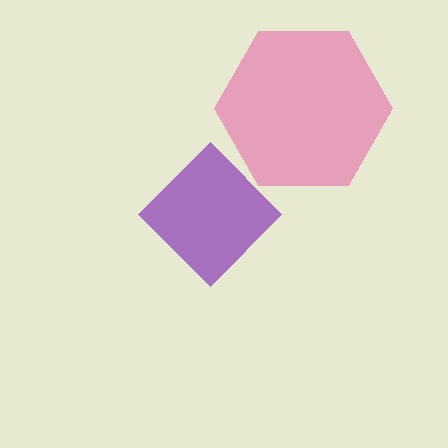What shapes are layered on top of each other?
The layered shapes are: a pink hexagon, a purple diamond.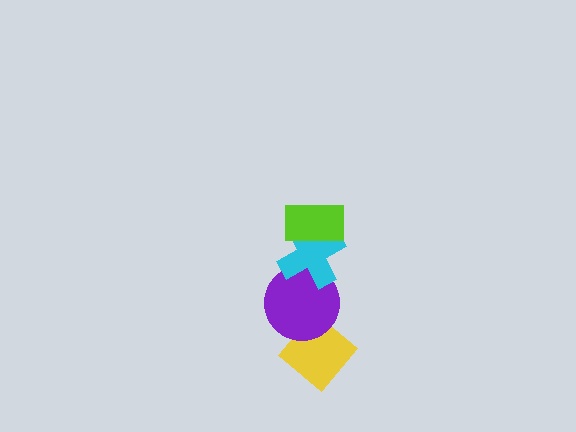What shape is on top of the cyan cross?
The lime rectangle is on top of the cyan cross.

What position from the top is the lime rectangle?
The lime rectangle is 1st from the top.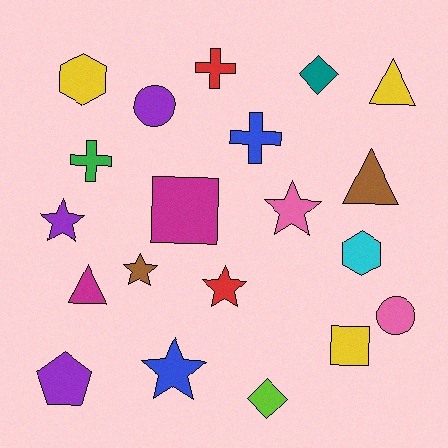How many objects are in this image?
There are 20 objects.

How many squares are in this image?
There are 2 squares.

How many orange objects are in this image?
There are no orange objects.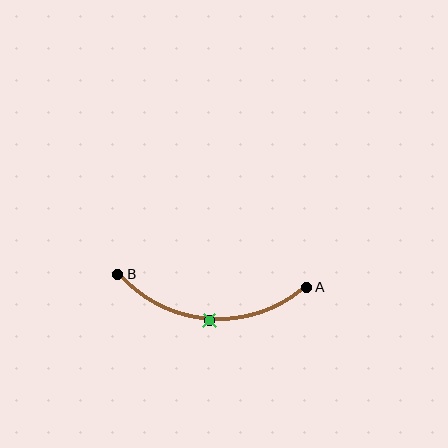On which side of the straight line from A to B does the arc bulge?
The arc bulges below the straight line connecting A and B.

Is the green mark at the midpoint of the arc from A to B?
Yes. The green mark lies on the arc at equal arc-length from both A and B — it is the arc midpoint.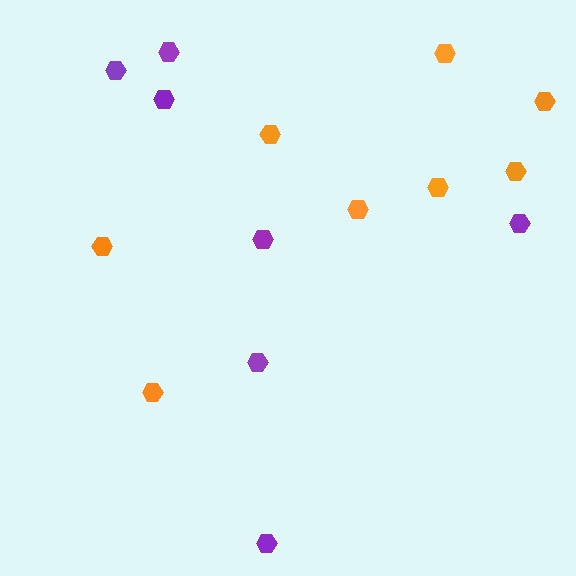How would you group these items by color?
There are 2 groups: one group of purple hexagons (7) and one group of orange hexagons (8).